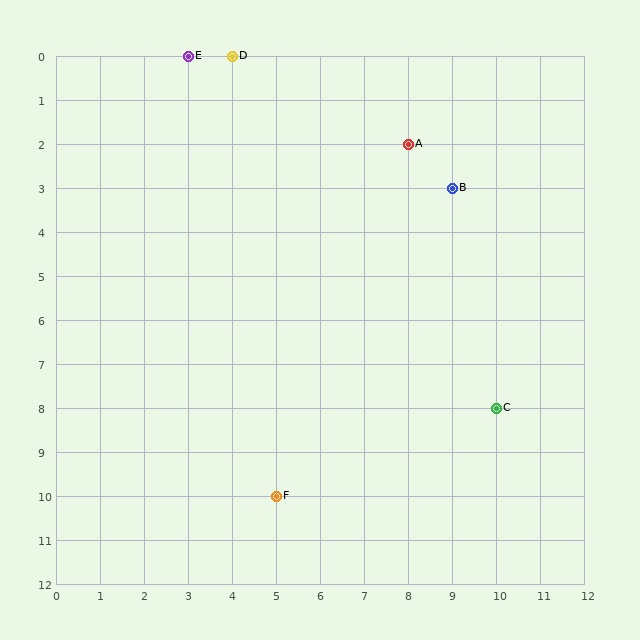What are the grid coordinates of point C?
Point C is at grid coordinates (10, 8).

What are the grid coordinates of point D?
Point D is at grid coordinates (4, 0).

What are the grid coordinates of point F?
Point F is at grid coordinates (5, 10).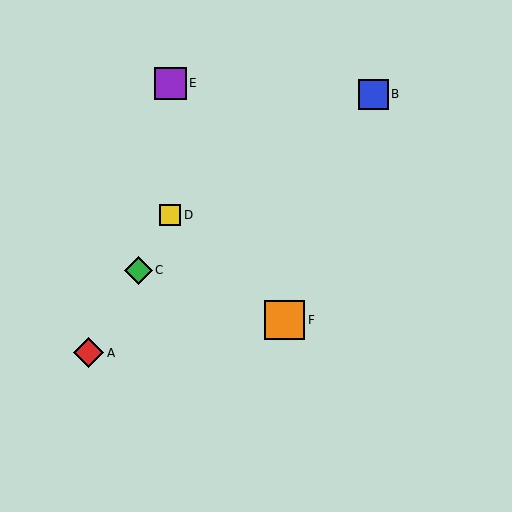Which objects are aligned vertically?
Objects D, E are aligned vertically.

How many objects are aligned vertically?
2 objects (D, E) are aligned vertically.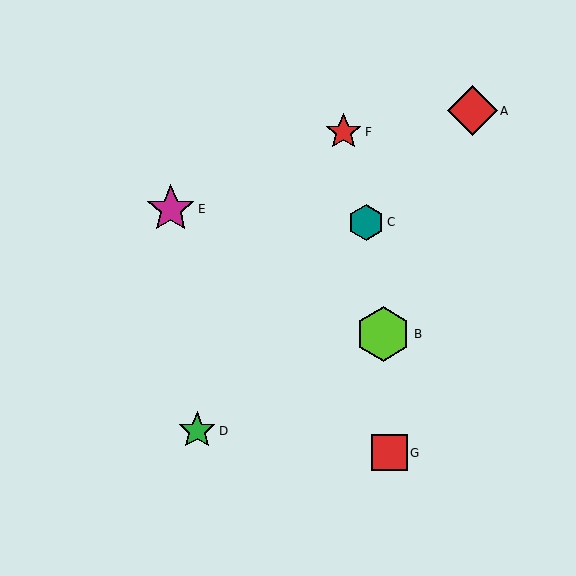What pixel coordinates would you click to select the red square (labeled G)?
Click at (389, 453) to select the red square G.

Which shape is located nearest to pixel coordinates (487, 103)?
The red diamond (labeled A) at (472, 111) is nearest to that location.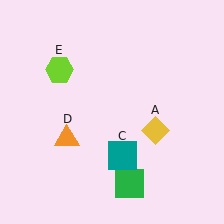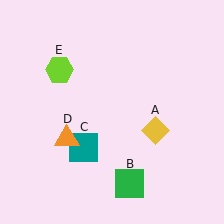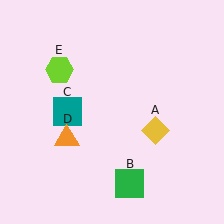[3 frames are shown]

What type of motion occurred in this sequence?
The teal square (object C) rotated clockwise around the center of the scene.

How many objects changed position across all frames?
1 object changed position: teal square (object C).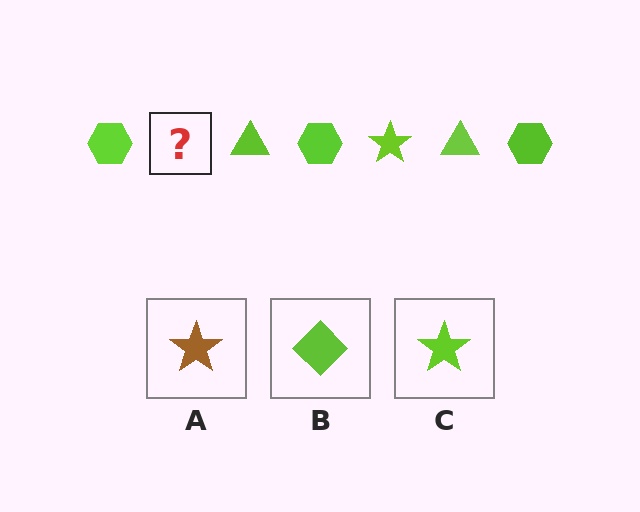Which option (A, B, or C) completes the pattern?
C.